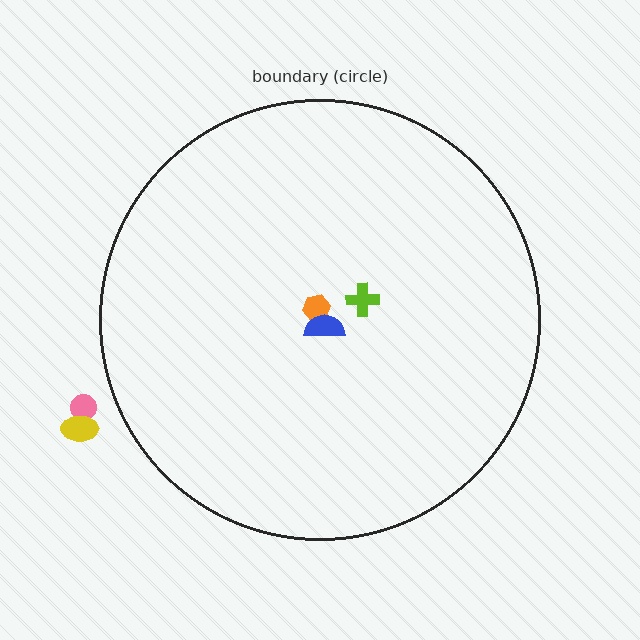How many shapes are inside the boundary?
3 inside, 2 outside.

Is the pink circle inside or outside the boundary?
Outside.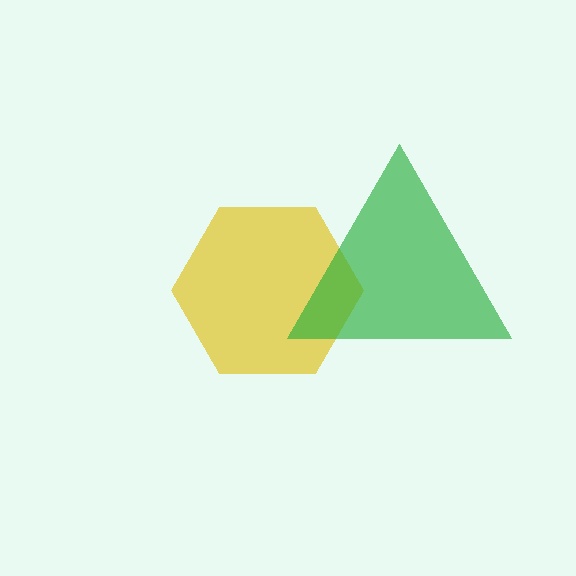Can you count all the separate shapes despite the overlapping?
Yes, there are 2 separate shapes.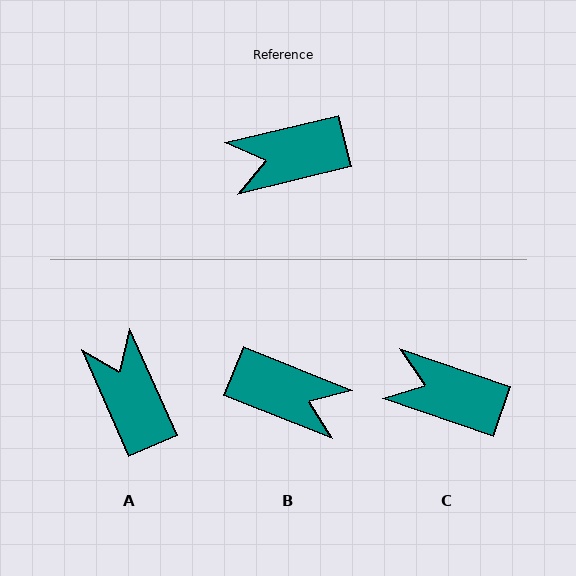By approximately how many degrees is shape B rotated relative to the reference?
Approximately 145 degrees counter-clockwise.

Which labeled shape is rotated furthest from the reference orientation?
B, about 145 degrees away.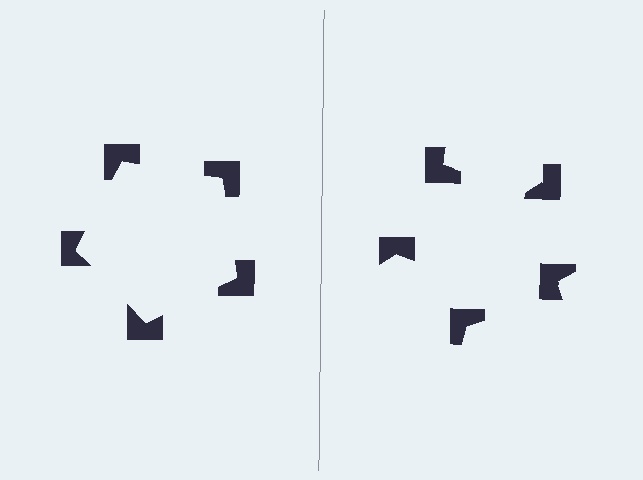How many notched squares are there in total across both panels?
10 — 5 on each side.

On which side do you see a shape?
An illusory pentagon appears on the left side. On the right side the wedge cuts are rotated, so no coherent shape forms.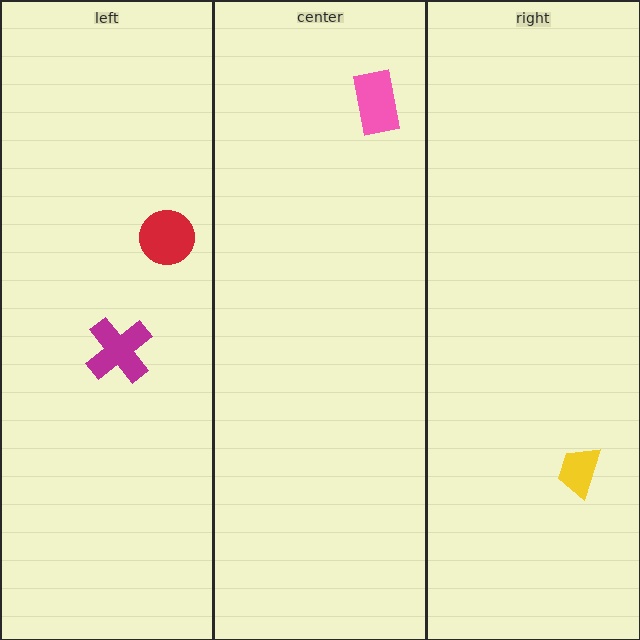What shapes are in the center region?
The pink rectangle.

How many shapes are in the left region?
2.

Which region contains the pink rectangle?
The center region.